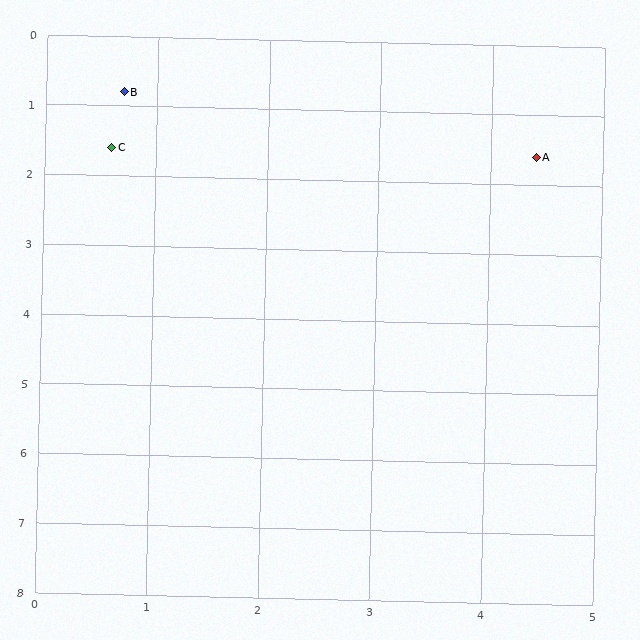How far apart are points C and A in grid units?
Points C and A are about 3.8 grid units apart.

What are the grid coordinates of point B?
Point B is at approximately (0.7, 0.8).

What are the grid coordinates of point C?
Point C is at approximately (0.6, 1.6).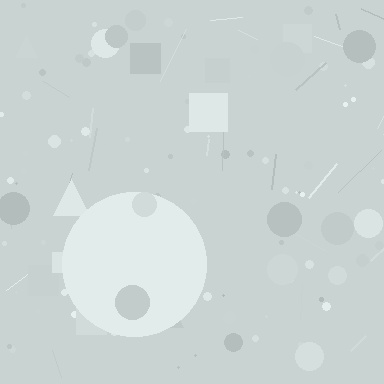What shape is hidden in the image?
A circle is hidden in the image.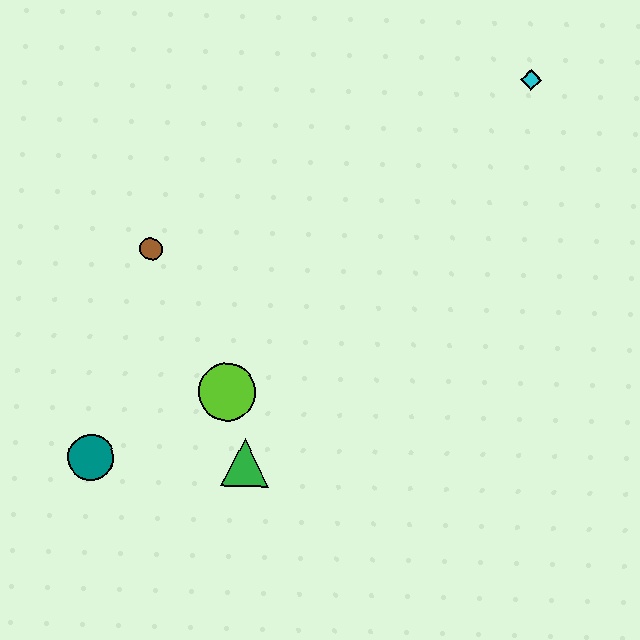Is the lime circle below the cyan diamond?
Yes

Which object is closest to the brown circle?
The lime circle is closest to the brown circle.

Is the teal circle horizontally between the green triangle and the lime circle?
No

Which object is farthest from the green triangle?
The cyan diamond is farthest from the green triangle.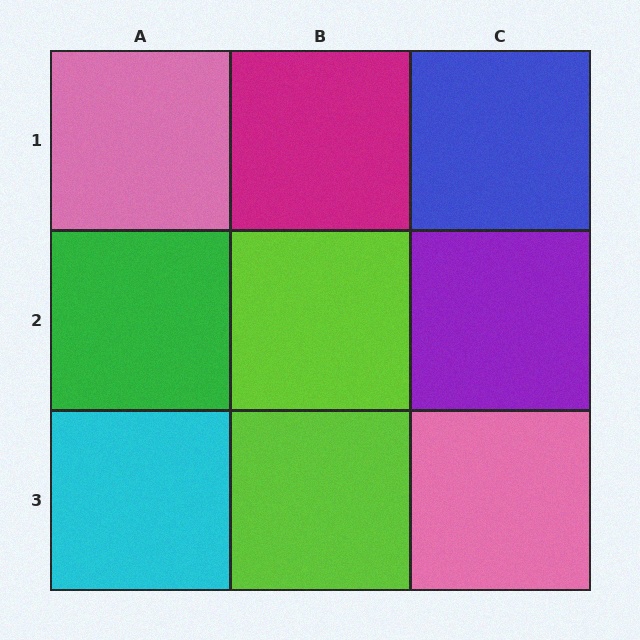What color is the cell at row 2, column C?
Purple.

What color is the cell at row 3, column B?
Lime.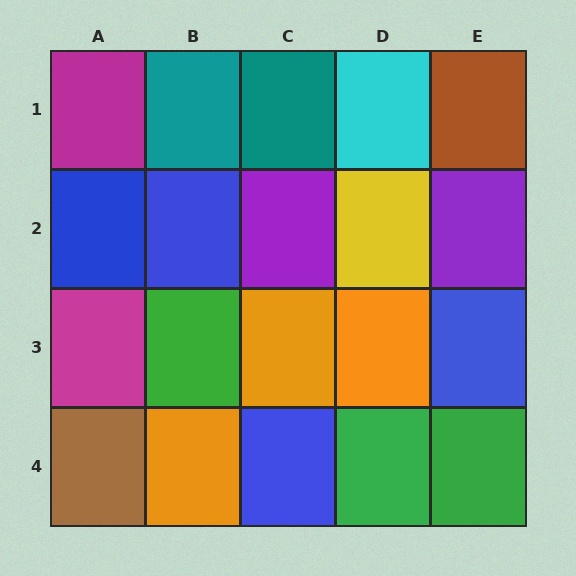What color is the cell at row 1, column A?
Magenta.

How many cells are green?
3 cells are green.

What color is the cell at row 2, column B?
Blue.